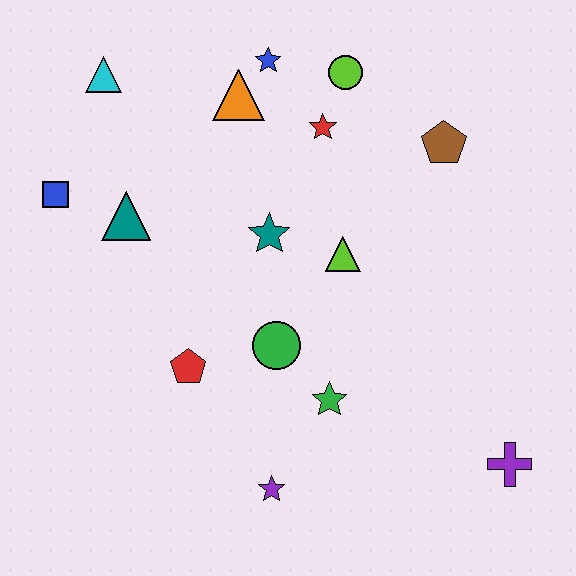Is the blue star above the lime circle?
Yes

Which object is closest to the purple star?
The green star is closest to the purple star.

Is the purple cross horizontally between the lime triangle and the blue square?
No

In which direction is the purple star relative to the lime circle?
The purple star is below the lime circle.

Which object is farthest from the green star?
The cyan triangle is farthest from the green star.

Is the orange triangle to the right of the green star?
No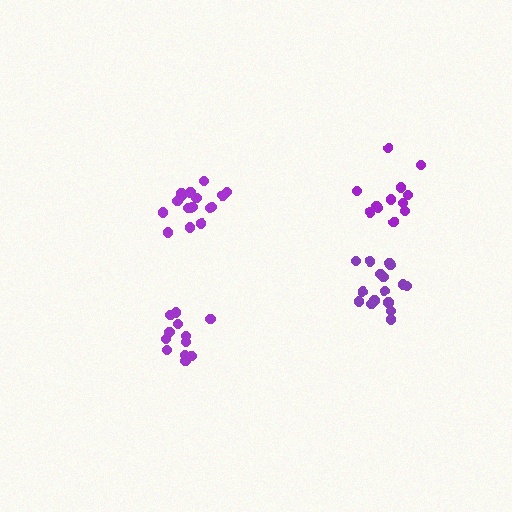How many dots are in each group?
Group 1: 17 dots, Group 2: 12 dots, Group 3: 12 dots, Group 4: 17 dots (58 total).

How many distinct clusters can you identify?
There are 4 distinct clusters.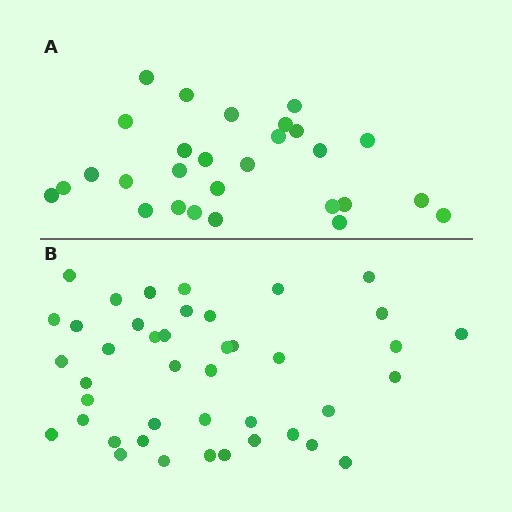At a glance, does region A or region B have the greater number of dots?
Region B (the bottom region) has more dots.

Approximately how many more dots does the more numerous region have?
Region B has approximately 15 more dots than region A.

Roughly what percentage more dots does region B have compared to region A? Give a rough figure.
About 50% more.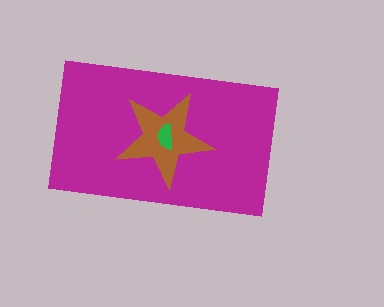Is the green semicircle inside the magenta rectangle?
Yes.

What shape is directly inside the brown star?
The green semicircle.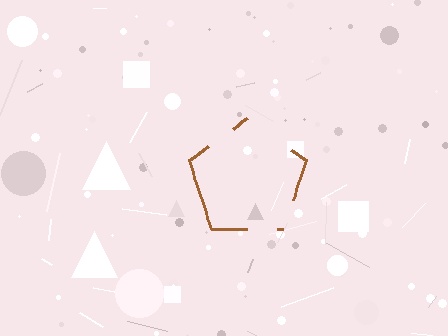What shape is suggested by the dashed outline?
The dashed outline suggests a pentagon.